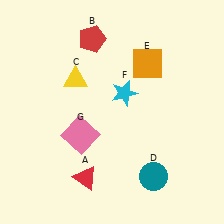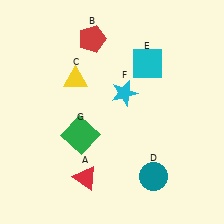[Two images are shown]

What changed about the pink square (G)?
In Image 1, G is pink. In Image 2, it changed to green.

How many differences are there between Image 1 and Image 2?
There are 2 differences between the two images.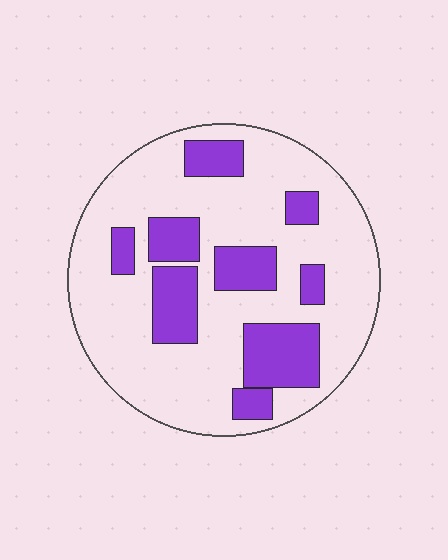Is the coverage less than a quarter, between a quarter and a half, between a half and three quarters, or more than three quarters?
Between a quarter and a half.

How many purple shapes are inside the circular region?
9.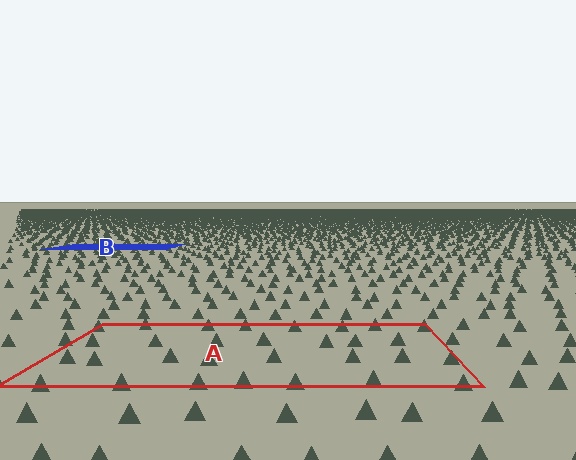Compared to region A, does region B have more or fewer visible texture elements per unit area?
Region B has more texture elements per unit area — they are packed more densely because it is farther away.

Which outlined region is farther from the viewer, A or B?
Region B is farther from the viewer — the texture elements inside it appear smaller and more densely packed.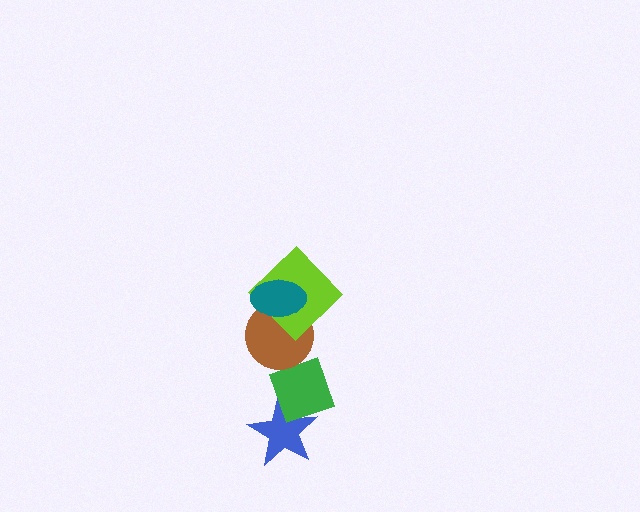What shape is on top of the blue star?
The green diamond is on top of the blue star.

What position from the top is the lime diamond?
The lime diamond is 2nd from the top.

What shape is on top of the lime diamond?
The teal ellipse is on top of the lime diamond.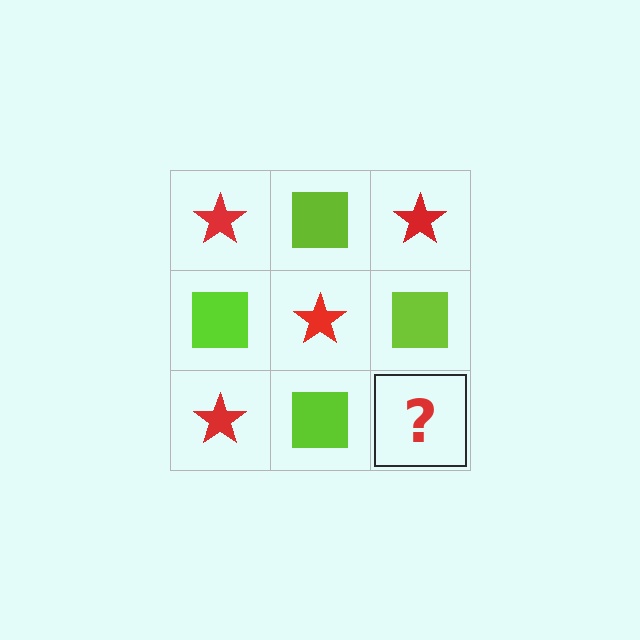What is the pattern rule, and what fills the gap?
The rule is that it alternates red star and lime square in a checkerboard pattern. The gap should be filled with a red star.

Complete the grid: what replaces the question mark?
The question mark should be replaced with a red star.